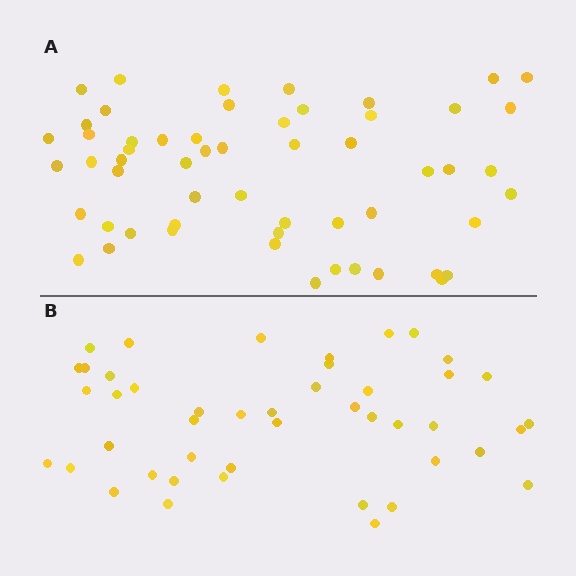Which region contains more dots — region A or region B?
Region A (the top region) has more dots.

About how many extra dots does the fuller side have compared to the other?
Region A has roughly 12 or so more dots than region B.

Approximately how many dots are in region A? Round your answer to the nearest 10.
About 60 dots. (The exact count is 56, which rounds to 60.)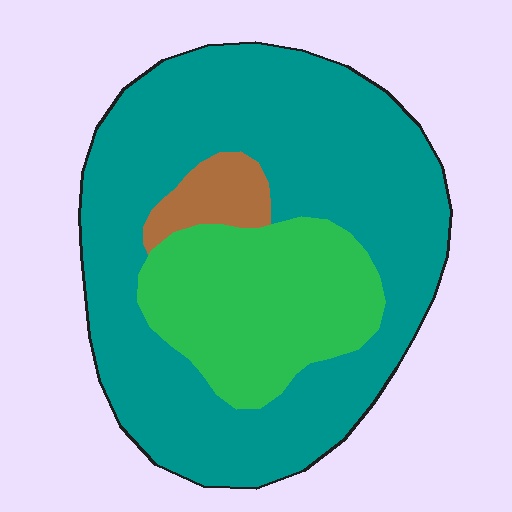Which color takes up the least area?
Brown, at roughly 5%.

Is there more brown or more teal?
Teal.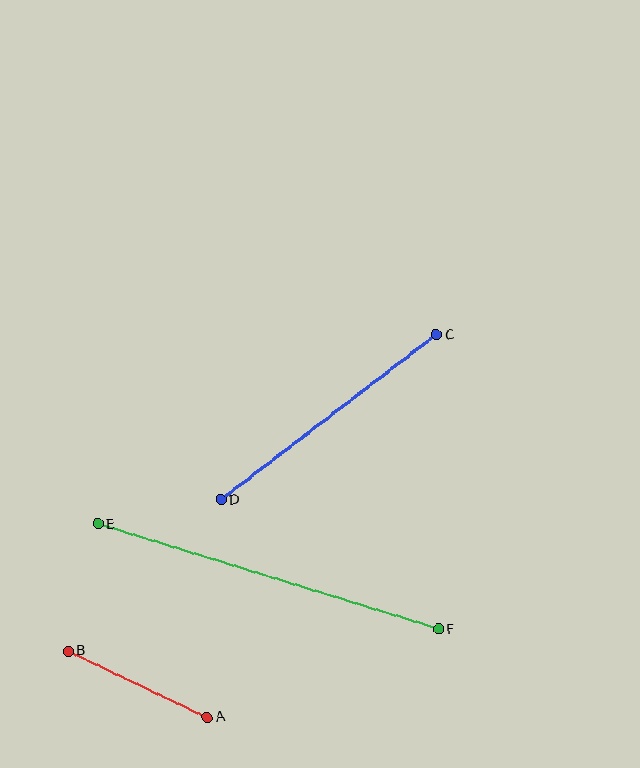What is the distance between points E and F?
The distance is approximately 356 pixels.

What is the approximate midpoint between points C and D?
The midpoint is at approximately (329, 417) pixels.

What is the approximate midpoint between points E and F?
The midpoint is at approximately (268, 577) pixels.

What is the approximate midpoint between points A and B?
The midpoint is at approximately (138, 684) pixels.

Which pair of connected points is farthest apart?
Points E and F are farthest apart.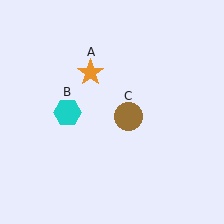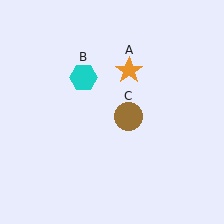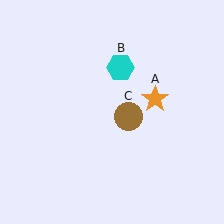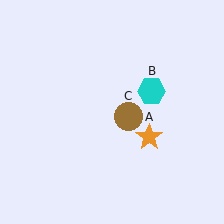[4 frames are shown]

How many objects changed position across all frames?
2 objects changed position: orange star (object A), cyan hexagon (object B).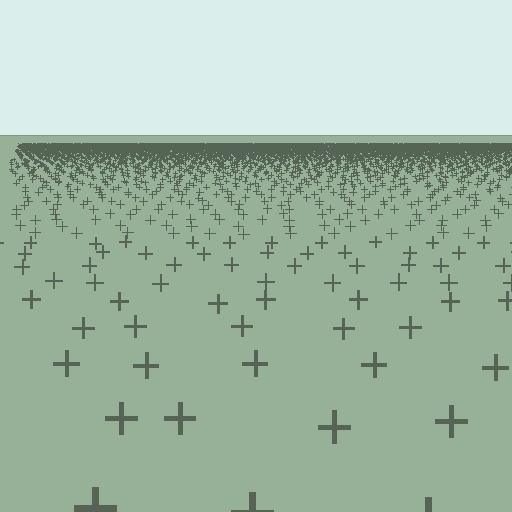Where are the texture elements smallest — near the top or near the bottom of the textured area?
Near the top.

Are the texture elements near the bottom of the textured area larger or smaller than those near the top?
Larger. Near the bottom, elements are closer to the viewer and appear at a bigger on-screen size.